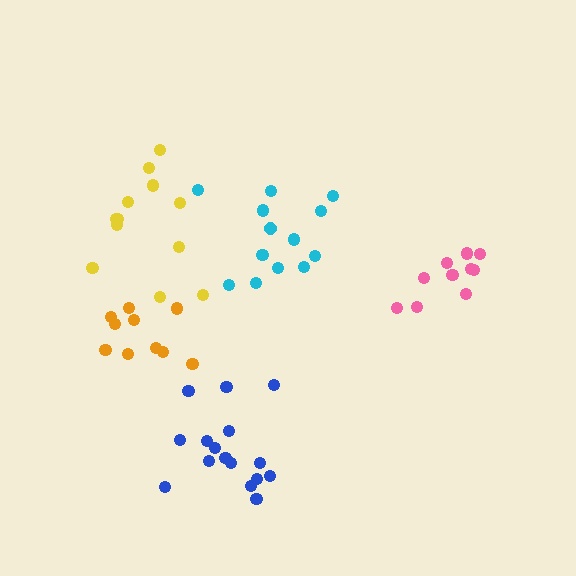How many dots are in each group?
Group 1: 13 dots, Group 2: 10 dots, Group 3: 10 dots, Group 4: 12 dots, Group 5: 16 dots (61 total).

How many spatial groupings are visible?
There are 5 spatial groupings.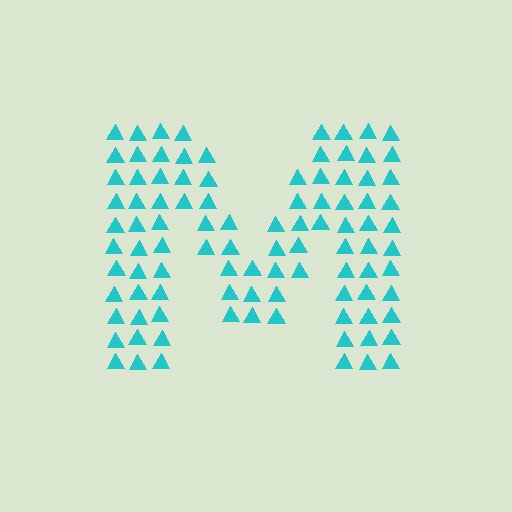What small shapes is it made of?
It is made of small triangles.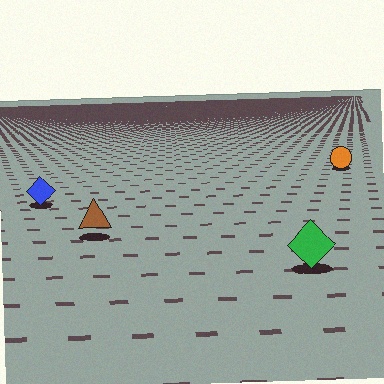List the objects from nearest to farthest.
From nearest to farthest: the green diamond, the brown triangle, the blue diamond, the orange circle.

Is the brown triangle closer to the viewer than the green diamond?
No. The green diamond is closer — you can tell from the texture gradient: the ground texture is coarser near it.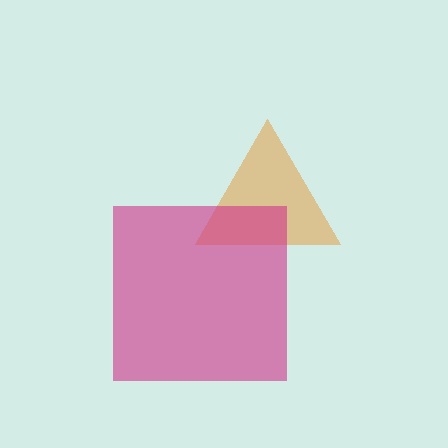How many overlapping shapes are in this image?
There are 2 overlapping shapes in the image.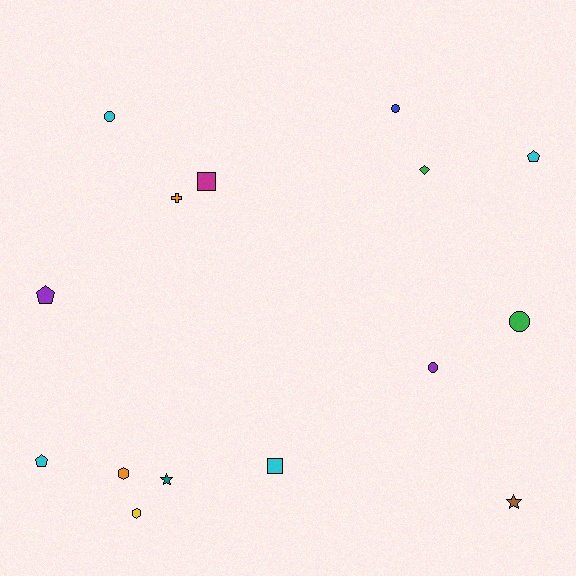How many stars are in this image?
There are 2 stars.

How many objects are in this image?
There are 15 objects.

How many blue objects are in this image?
There is 1 blue object.